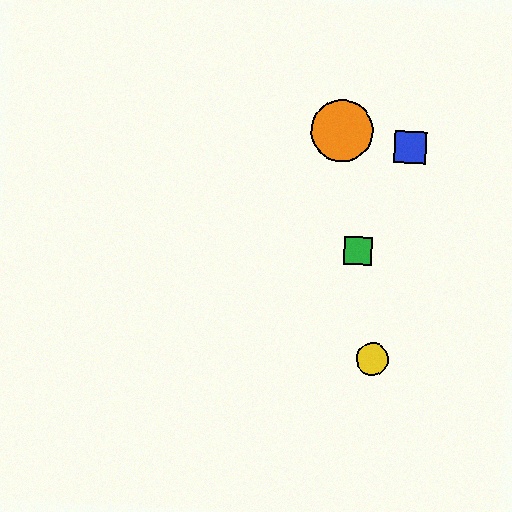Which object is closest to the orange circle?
The blue square is closest to the orange circle.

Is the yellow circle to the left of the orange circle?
No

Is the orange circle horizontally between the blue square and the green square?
No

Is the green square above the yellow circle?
Yes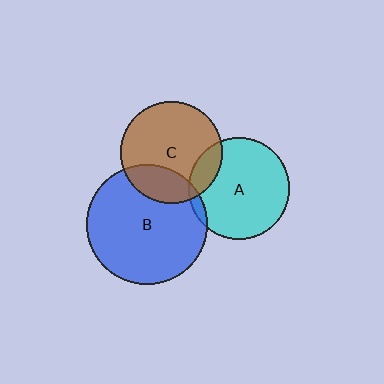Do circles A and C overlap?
Yes.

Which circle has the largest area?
Circle B (blue).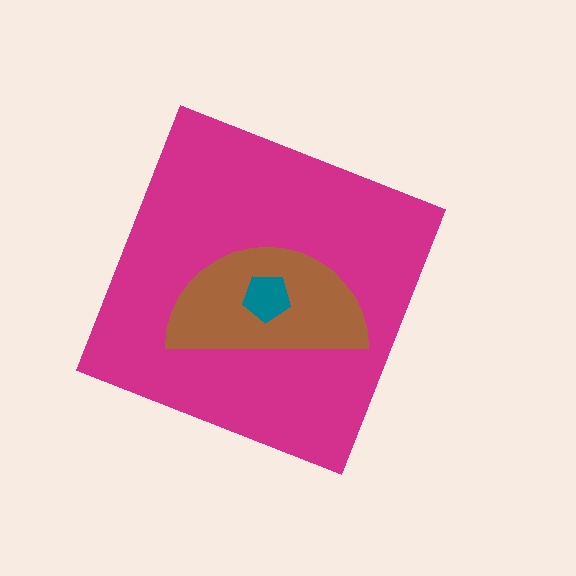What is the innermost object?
The teal pentagon.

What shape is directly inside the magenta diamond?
The brown semicircle.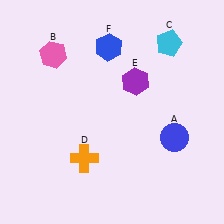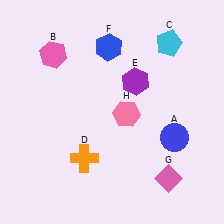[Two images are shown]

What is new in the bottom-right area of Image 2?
A pink hexagon (H) was added in the bottom-right area of Image 2.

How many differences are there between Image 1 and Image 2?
There are 2 differences between the two images.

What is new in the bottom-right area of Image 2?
A pink diamond (G) was added in the bottom-right area of Image 2.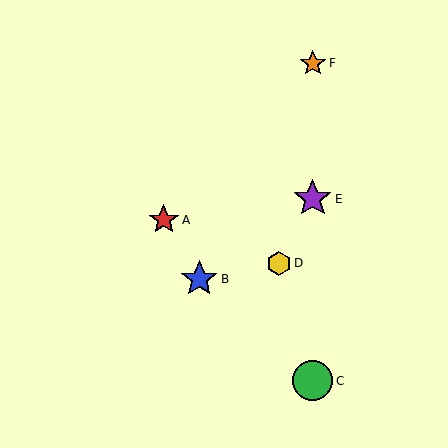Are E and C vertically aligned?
Yes, both are at x≈313.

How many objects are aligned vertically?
3 objects (C, E, F) are aligned vertically.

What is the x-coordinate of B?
Object B is at x≈199.